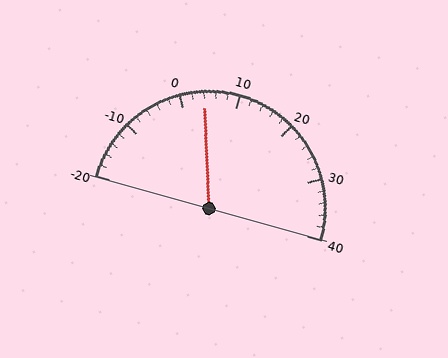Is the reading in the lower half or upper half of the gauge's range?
The reading is in the lower half of the range (-20 to 40).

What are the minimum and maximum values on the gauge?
The gauge ranges from -20 to 40.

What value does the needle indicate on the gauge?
The needle indicates approximately 4.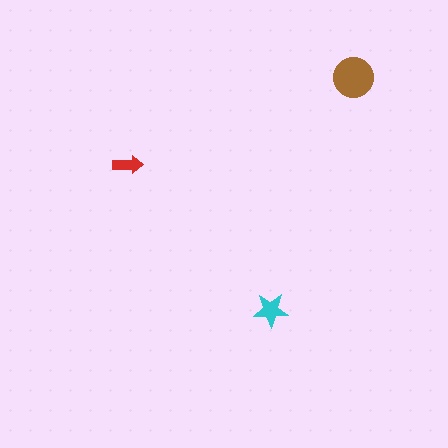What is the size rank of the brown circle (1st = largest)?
1st.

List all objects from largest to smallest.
The brown circle, the cyan star, the red arrow.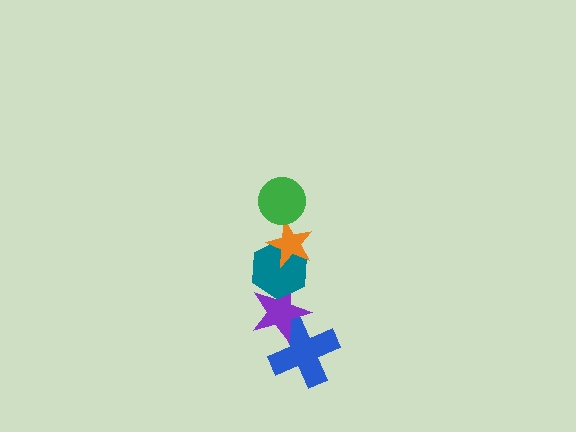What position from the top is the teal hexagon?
The teal hexagon is 3rd from the top.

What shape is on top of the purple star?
The teal hexagon is on top of the purple star.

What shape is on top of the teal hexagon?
The orange star is on top of the teal hexagon.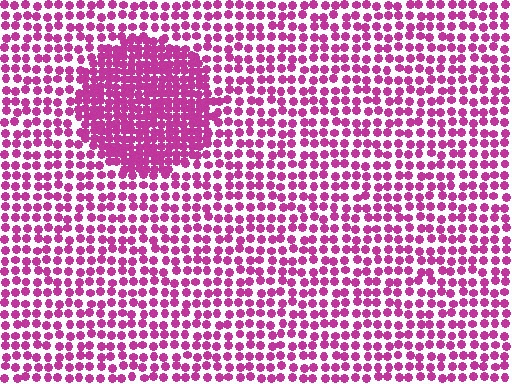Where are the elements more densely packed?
The elements are more densely packed inside the circle boundary.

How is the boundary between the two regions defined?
The boundary is defined by a change in element density (approximately 2.0x ratio). All elements are the same color, size, and shape.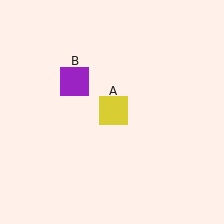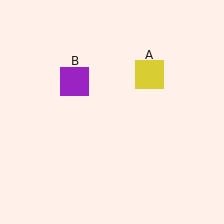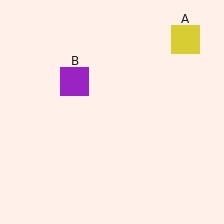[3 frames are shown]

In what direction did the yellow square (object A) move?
The yellow square (object A) moved up and to the right.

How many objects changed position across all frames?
1 object changed position: yellow square (object A).